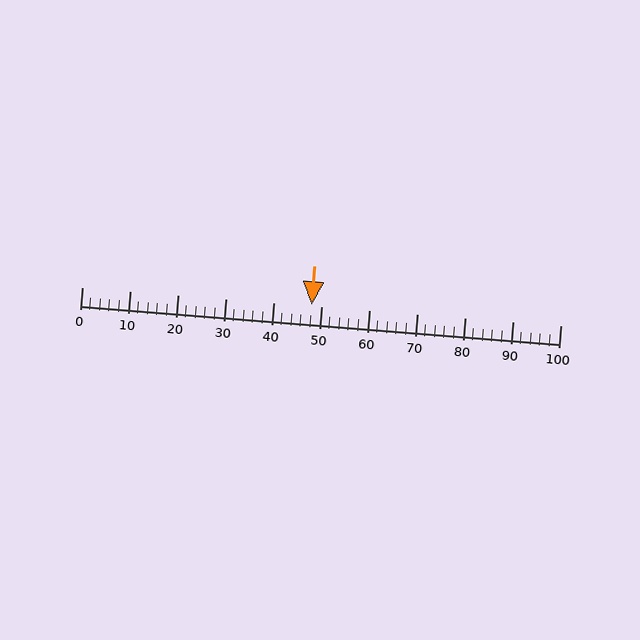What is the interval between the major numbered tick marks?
The major tick marks are spaced 10 units apart.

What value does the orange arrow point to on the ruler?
The orange arrow points to approximately 48.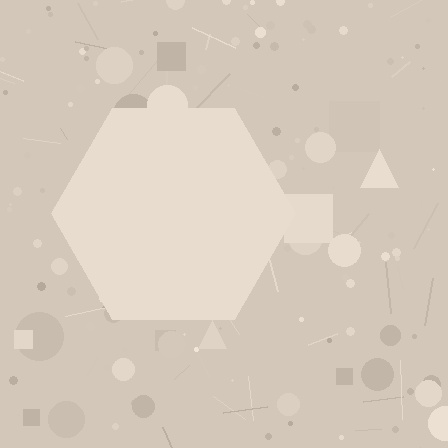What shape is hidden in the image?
A hexagon is hidden in the image.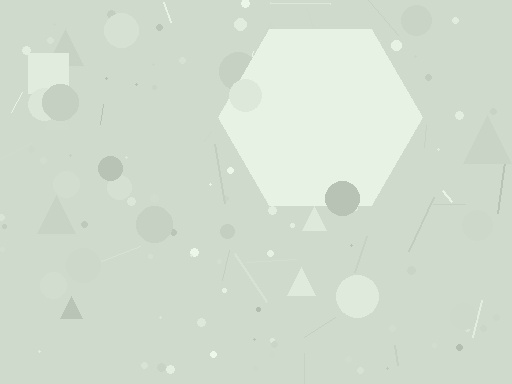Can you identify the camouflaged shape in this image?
The camouflaged shape is a hexagon.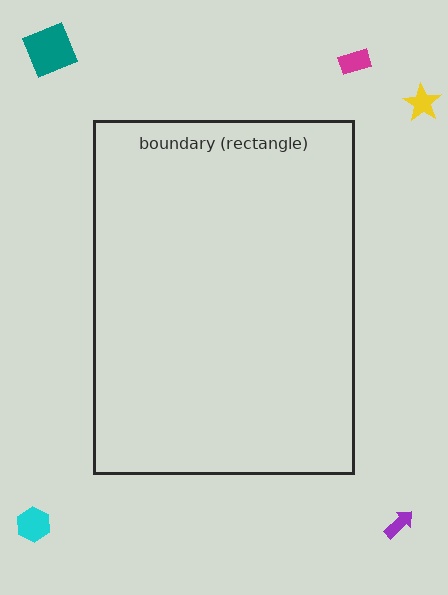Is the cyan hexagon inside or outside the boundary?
Outside.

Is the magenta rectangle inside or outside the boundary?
Outside.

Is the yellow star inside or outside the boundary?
Outside.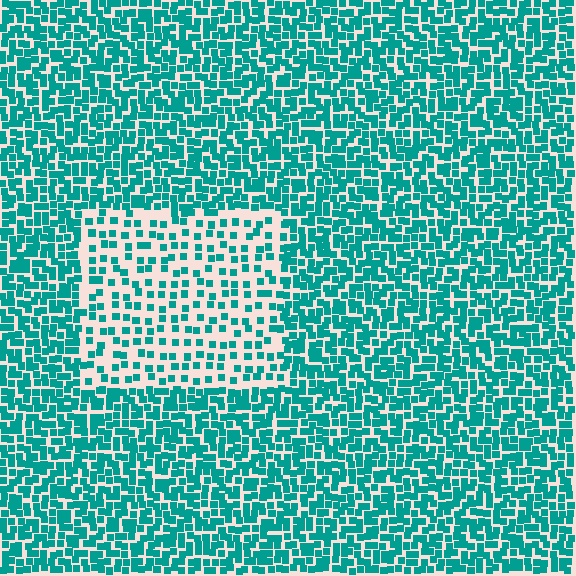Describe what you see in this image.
The image contains small teal elements arranged at two different densities. A rectangle-shaped region is visible where the elements are less densely packed than the surrounding area.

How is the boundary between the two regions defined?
The boundary is defined by a change in element density (approximately 2.2x ratio). All elements are the same color, size, and shape.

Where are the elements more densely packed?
The elements are more densely packed outside the rectangle boundary.